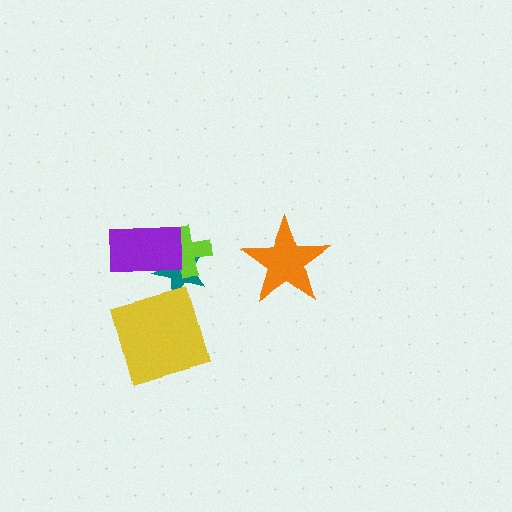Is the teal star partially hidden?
Yes, it is partially covered by another shape.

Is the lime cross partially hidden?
Yes, it is partially covered by another shape.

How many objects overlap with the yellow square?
0 objects overlap with the yellow square.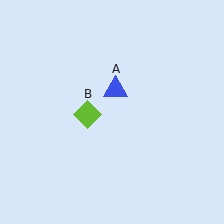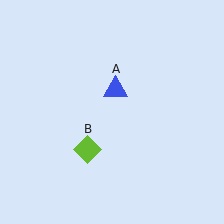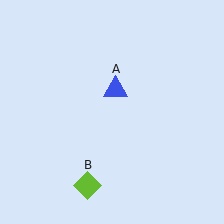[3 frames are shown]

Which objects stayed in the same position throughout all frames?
Blue triangle (object A) remained stationary.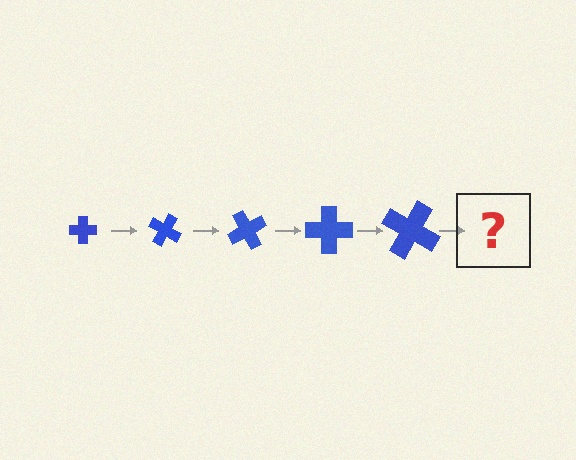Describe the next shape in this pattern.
It should be a cross, larger than the previous one and rotated 150 degrees from the start.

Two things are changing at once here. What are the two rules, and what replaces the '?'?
The two rules are that the cross grows larger each step and it rotates 30 degrees each step. The '?' should be a cross, larger than the previous one and rotated 150 degrees from the start.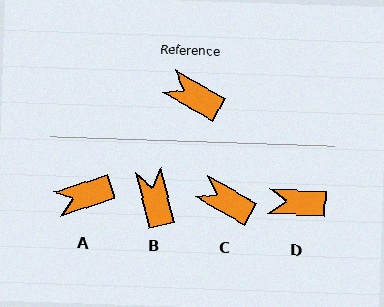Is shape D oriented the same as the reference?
No, it is off by about 26 degrees.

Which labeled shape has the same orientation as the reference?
C.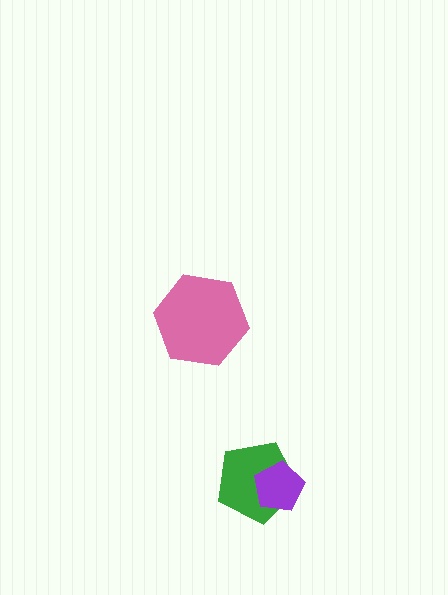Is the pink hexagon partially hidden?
No, no other shape covers it.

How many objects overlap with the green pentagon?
1 object overlaps with the green pentagon.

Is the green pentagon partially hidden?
Yes, it is partially covered by another shape.